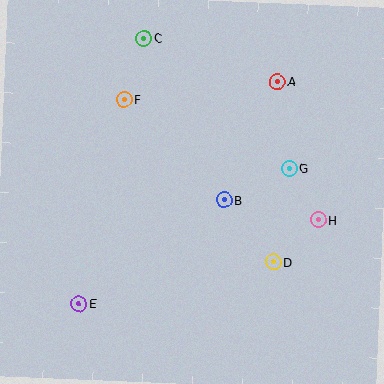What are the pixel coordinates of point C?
Point C is at (144, 38).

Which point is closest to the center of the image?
Point B at (224, 200) is closest to the center.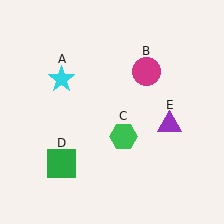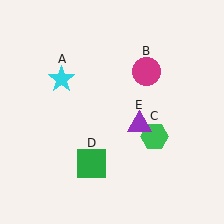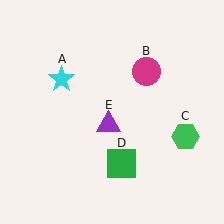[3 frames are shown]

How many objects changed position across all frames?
3 objects changed position: green hexagon (object C), green square (object D), purple triangle (object E).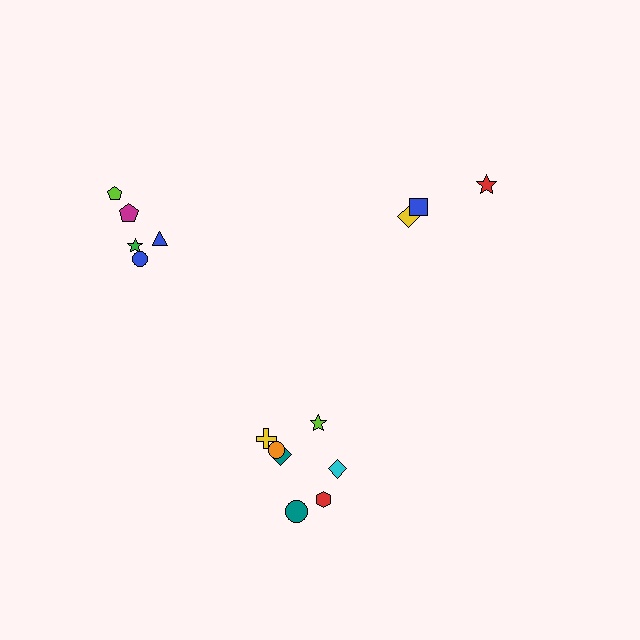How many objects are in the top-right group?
There are 3 objects.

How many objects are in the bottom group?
There are 7 objects.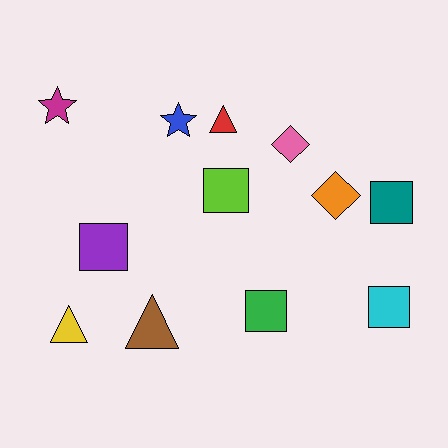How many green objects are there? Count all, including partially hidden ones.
There is 1 green object.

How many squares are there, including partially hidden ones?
There are 5 squares.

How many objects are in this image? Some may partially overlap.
There are 12 objects.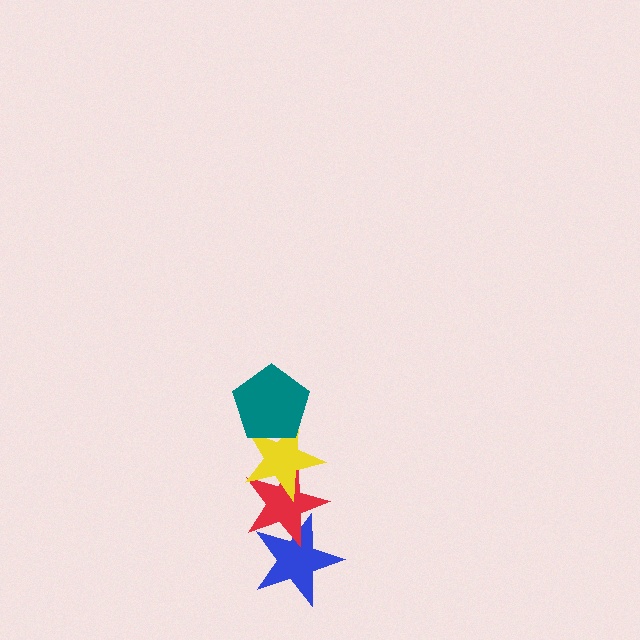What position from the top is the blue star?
The blue star is 4th from the top.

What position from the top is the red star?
The red star is 3rd from the top.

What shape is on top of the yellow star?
The teal pentagon is on top of the yellow star.